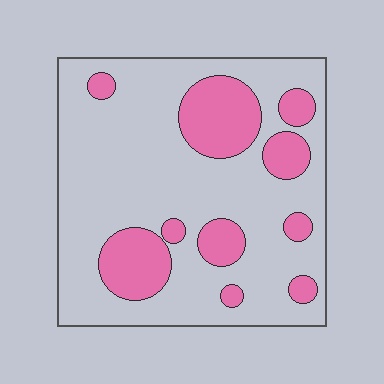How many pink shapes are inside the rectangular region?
10.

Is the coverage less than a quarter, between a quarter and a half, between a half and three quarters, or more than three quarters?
Less than a quarter.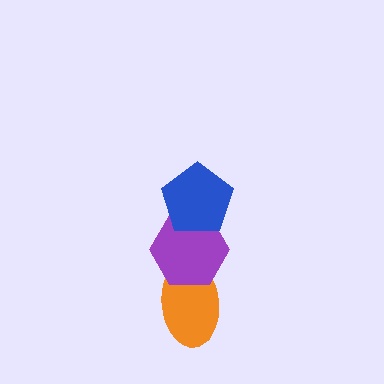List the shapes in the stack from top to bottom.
From top to bottom: the blue pentagon, the purple hexagon, the orange ellipse.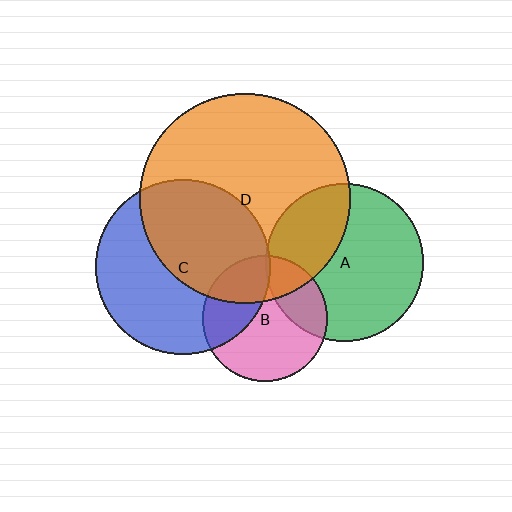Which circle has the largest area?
Circle D (orange).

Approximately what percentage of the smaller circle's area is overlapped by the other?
Approximately 30%.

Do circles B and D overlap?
Yes.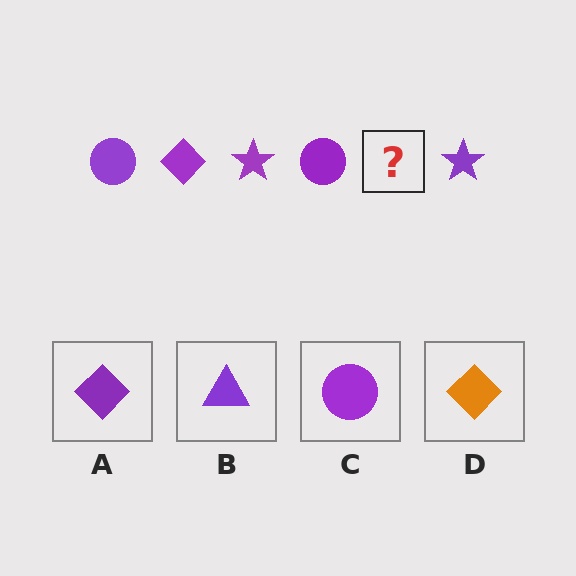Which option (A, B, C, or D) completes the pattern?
A.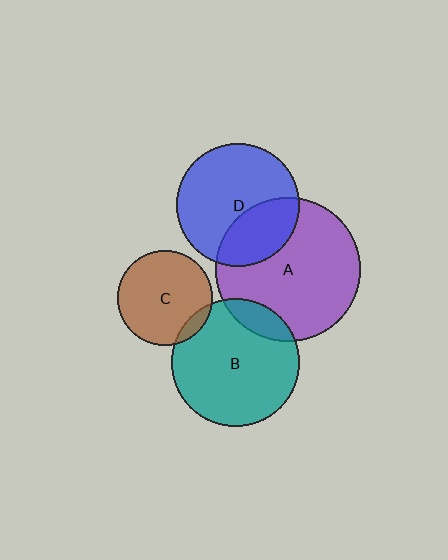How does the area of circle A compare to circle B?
Approximately 1.3 times.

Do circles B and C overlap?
Yes.